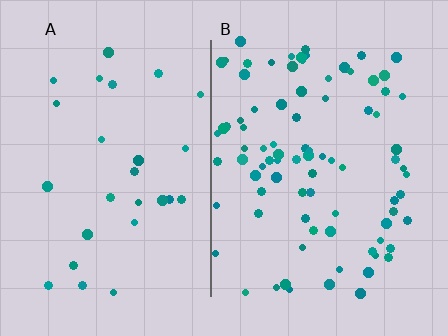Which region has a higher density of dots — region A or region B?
B (the right).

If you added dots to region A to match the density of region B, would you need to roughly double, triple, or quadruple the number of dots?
Approximately triple.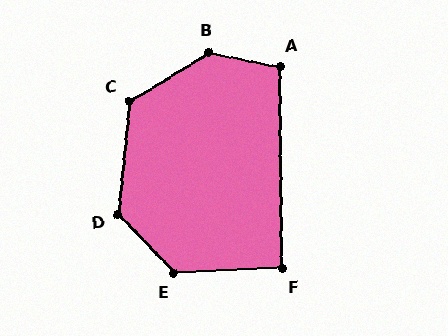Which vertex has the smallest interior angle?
F, at approximately 92 degrees.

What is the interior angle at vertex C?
Approximately 127 degrees (obtuse).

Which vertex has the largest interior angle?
B, at approximately 138 degrees.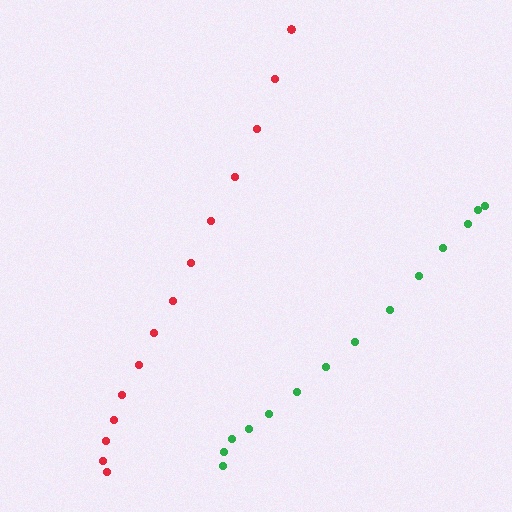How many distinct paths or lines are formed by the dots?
There are 2 distinct paths.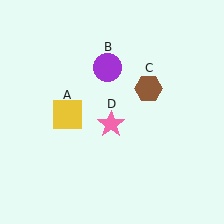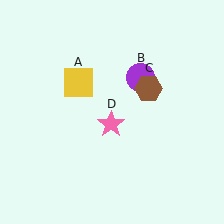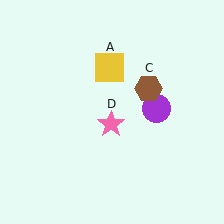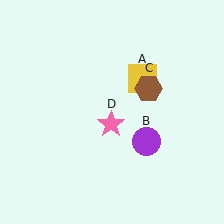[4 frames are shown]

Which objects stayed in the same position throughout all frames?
Brown hexagon (object C) and pink star (object D) remained stationary.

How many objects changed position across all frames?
2 objects changed position: yellow square (object A), purple circle (object B).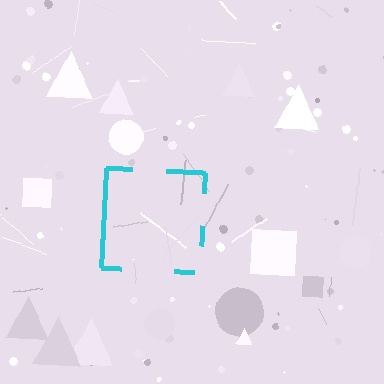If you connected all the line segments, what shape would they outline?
They would outline a square.